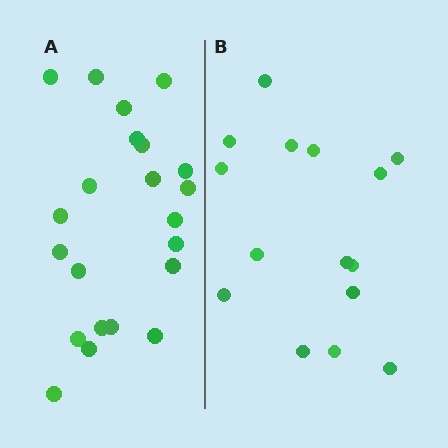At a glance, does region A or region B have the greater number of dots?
Region A (the left region) has more dots.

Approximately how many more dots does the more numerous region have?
Region A has roughly 8 or so more dots than region B.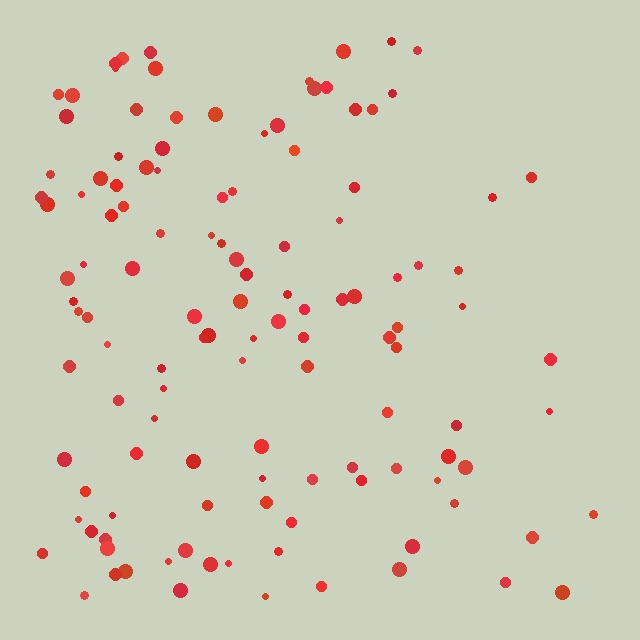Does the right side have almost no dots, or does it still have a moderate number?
Still a moderate number, just noticeably fewer than the left.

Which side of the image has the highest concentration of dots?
The left.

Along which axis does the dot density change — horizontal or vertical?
Horizontal.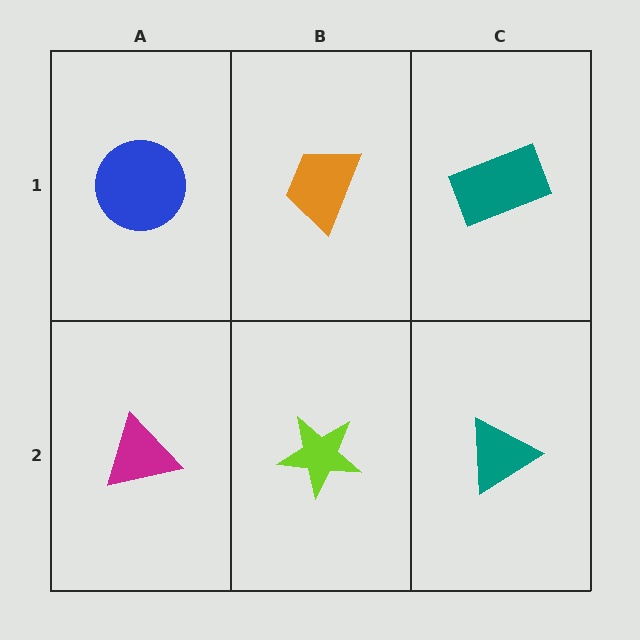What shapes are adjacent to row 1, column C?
A teal triangle (row 2, column C), an orange trapezoid (row 1, column B).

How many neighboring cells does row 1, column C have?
2.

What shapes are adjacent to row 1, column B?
A lime star (row 2, column B), a blue circle (row 1, column A), a teal rectangle (row 1, column C).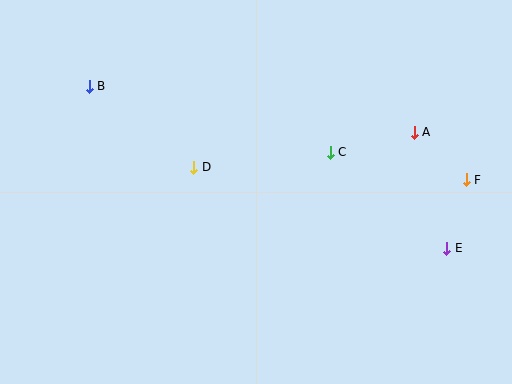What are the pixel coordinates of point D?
Point D is at (194, 167).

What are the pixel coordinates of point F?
Point F is at (466, 180).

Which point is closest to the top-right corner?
Point A is closest to the top-right corner.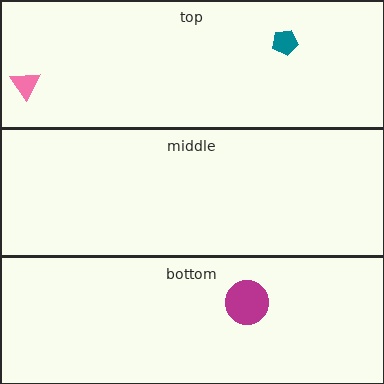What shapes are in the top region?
The pink triangle, the teal pentagon.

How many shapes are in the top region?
2.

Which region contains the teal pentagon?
The top region.